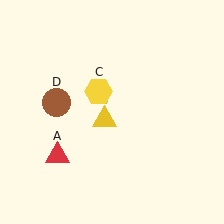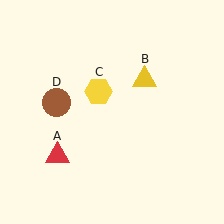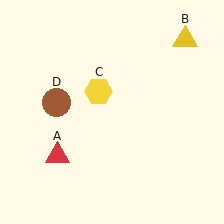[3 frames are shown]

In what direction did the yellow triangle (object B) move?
The yellow triangle (object B) moved up and to the right.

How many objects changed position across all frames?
1 object changed position: yellow triangle (object B).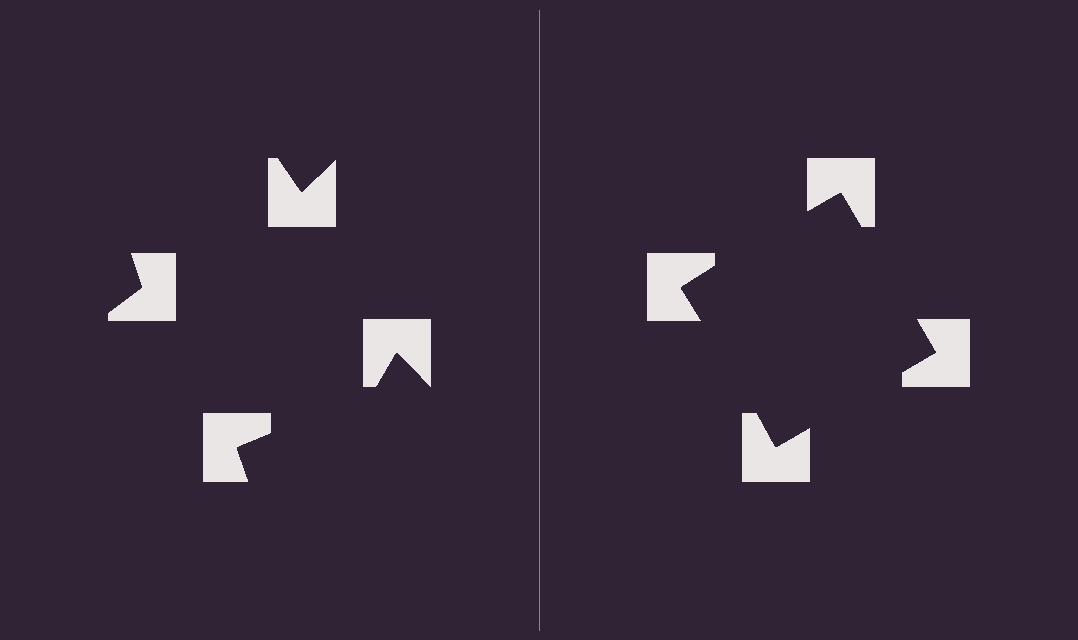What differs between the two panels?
The notched squares are positioned identically on both sides; only the wedge orientations differ. On the right they align to a square; on the left they are misaligned.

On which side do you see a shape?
An illusory square appears on the right side. On the left side the wedge cuts are rotated, so no coherent shape forms.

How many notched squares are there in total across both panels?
8 — 4 on each side.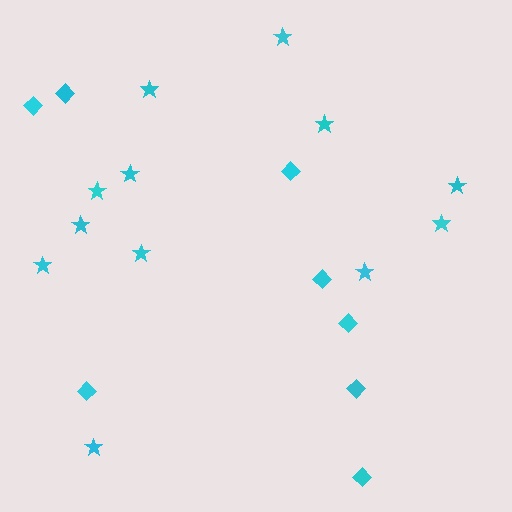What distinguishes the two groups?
There are 2 groups: one group of stars (12) and one group of diamonds (8).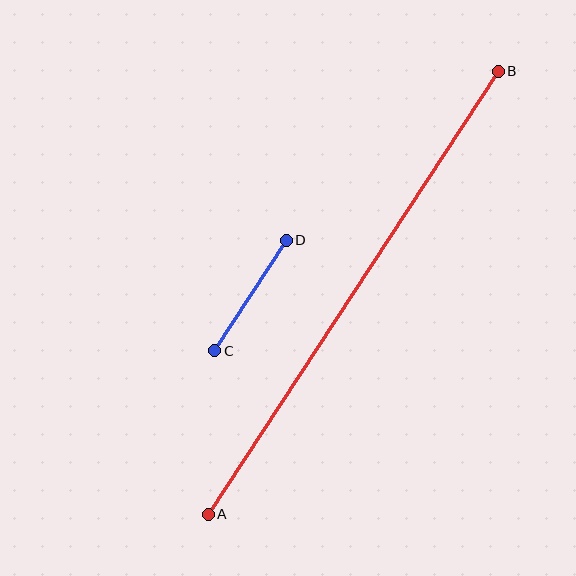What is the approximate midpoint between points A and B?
The midpoint is at approximately (353, 293) pixels.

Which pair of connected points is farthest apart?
Points A and B are farthest apart.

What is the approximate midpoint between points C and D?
The midpoint is at approximately (250, 295) pixels.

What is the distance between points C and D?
The distance is approximately 132 pixels.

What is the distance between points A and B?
The distance is approximately 529 pixels.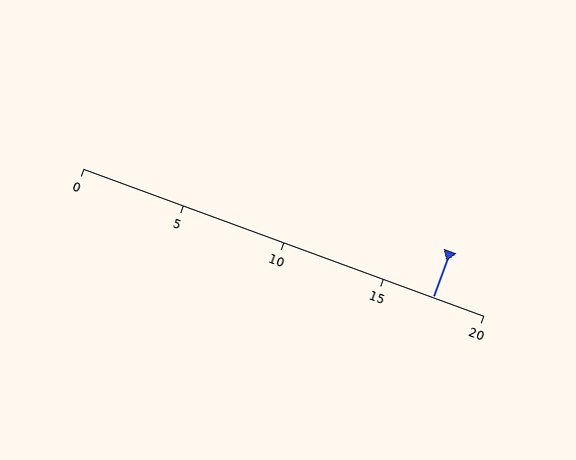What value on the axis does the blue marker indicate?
The marker indicates approximately 17.5.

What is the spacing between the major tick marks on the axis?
The major ticks are spaced 5 apart.